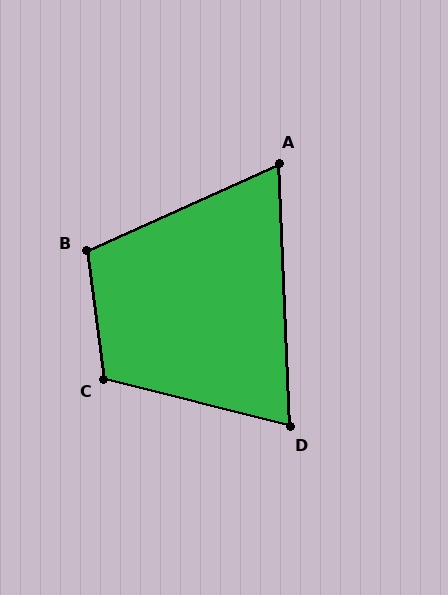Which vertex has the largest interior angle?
C, at approximately 112 degrees.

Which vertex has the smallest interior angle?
A, at approximately 68 degrees.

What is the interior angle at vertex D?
Approximately 73 degrees (acute).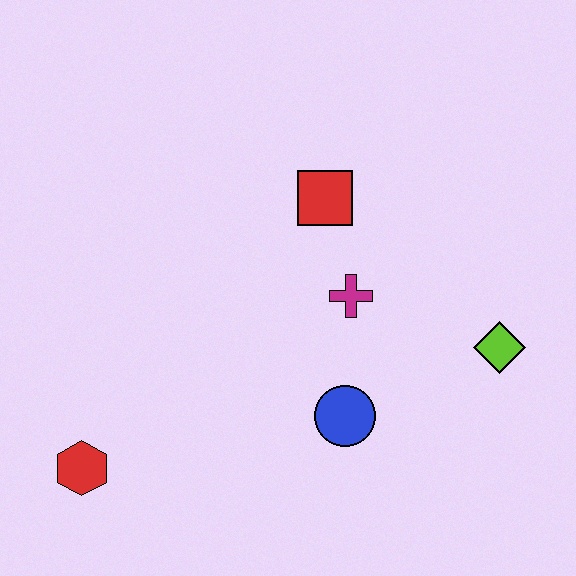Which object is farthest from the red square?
The red hexagon is farthest from the red square.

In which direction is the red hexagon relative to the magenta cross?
The red hexagon is to the left of the magenta cross.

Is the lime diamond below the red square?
Yes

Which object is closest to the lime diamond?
The magenta cross is closest to the lime diamond.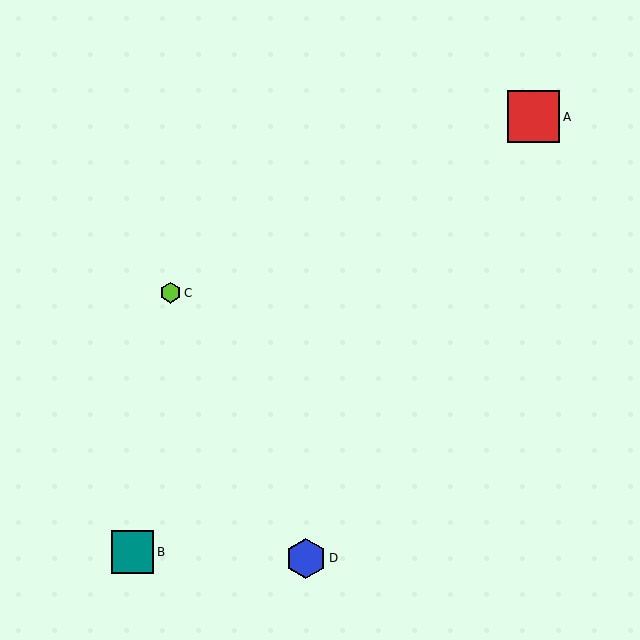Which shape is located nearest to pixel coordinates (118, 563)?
The teal square (labeled B) at (132, 552) is nearest to that location.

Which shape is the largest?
The red square (labeled A) is the largest.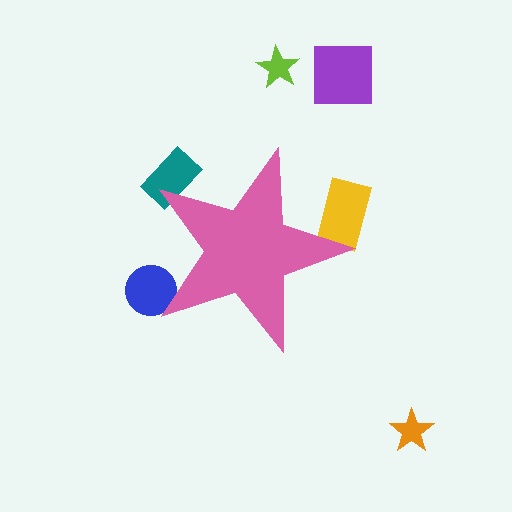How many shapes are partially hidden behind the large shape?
3 shapes are partially hidden.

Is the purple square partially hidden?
No, the purple square is fully visible.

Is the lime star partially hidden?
No, the lime star is fully visible.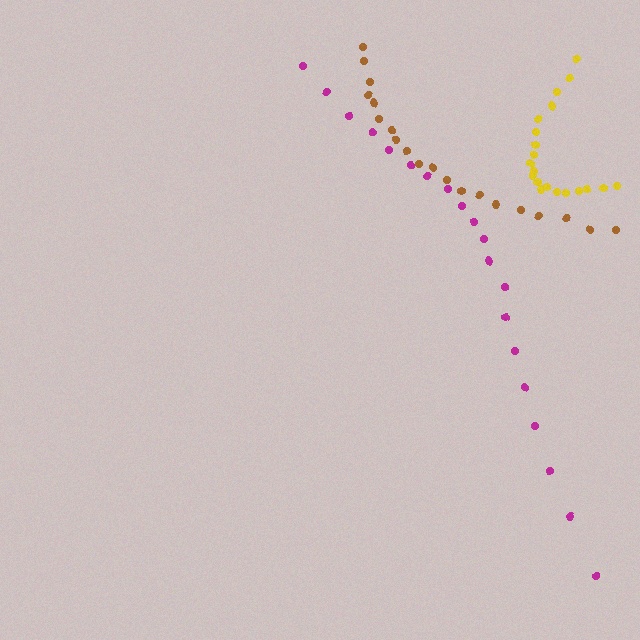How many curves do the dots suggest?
There are 3 distinct paths.